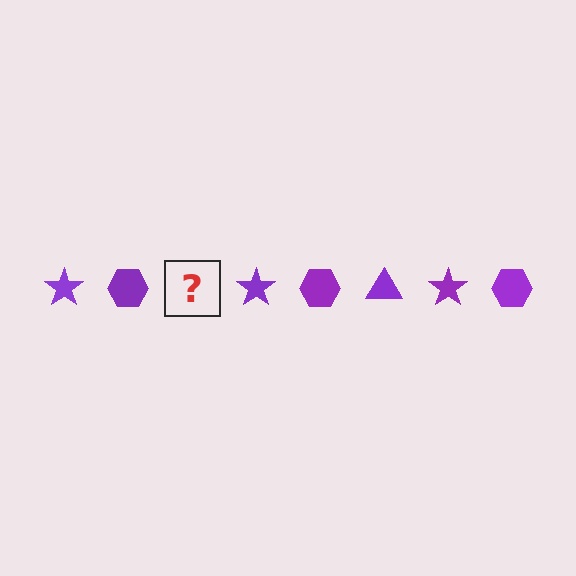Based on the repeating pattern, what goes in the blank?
The blank should be a purple triangle.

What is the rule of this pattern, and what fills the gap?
The rule is that the pattern cycles through star, hexagon, triangle shapes in purple. The gap should be filled with a purple triangle.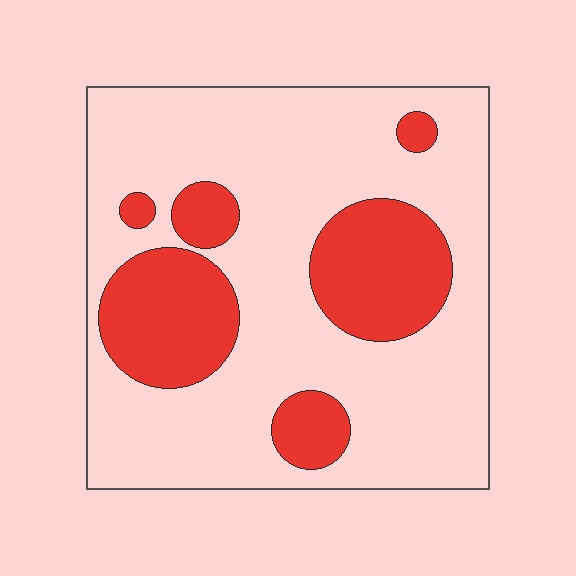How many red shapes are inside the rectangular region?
6.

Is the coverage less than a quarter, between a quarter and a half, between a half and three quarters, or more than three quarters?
Between a quarter and a half.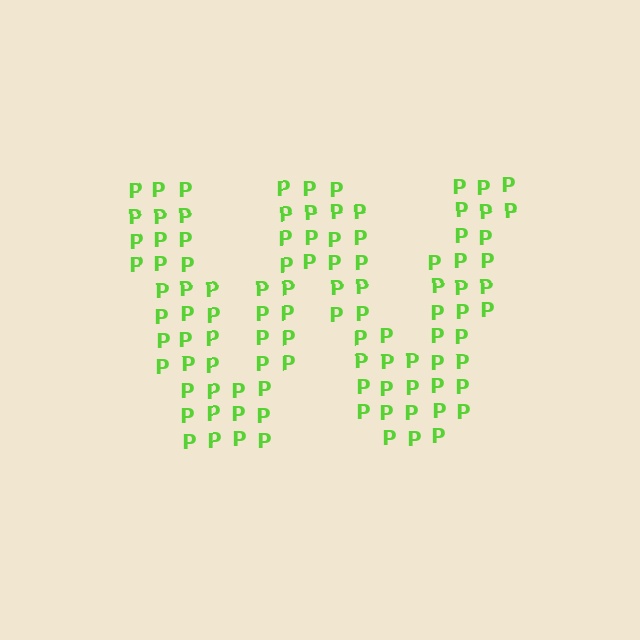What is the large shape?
The large shape is the letter W.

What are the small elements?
The small elements are letter P's.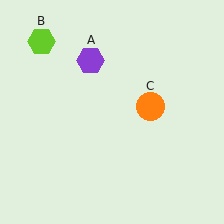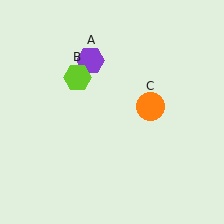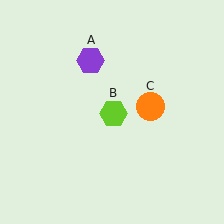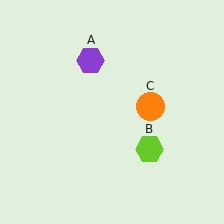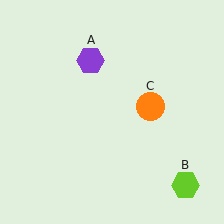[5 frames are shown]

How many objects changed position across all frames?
1 object changed position: lime hexagon (object B).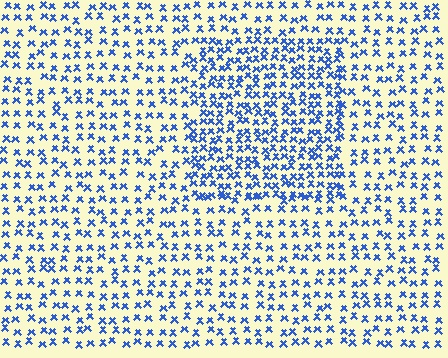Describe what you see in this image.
The image contains small blue elements arranged at two different densities. A rectangle-shaped region is visible where the elements are more densely packed than the surrounding area.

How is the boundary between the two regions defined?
The boundary is defined by a change in element density (approximately 1.8x ratio). All elements are the same color, size, and shape.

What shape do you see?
I see a rectangle.